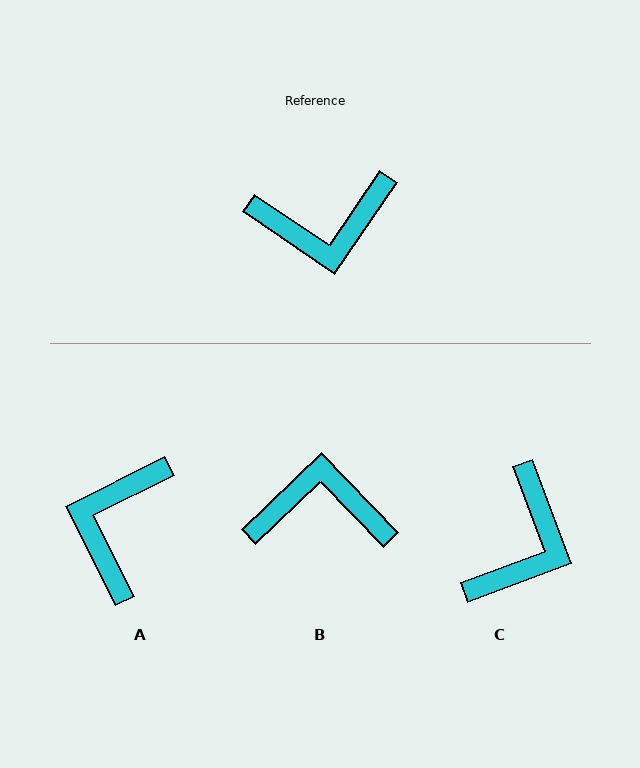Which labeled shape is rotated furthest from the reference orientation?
B, about 168 degrees away.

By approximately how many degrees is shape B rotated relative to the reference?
Approximately 168 degrees counter-clockwise.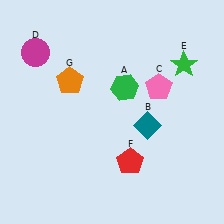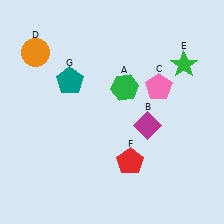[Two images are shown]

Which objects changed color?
B changed from teal to magenta. D changed from magenta to orange. G changed from orange to teal.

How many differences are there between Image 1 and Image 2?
There are 3 differences between the two images.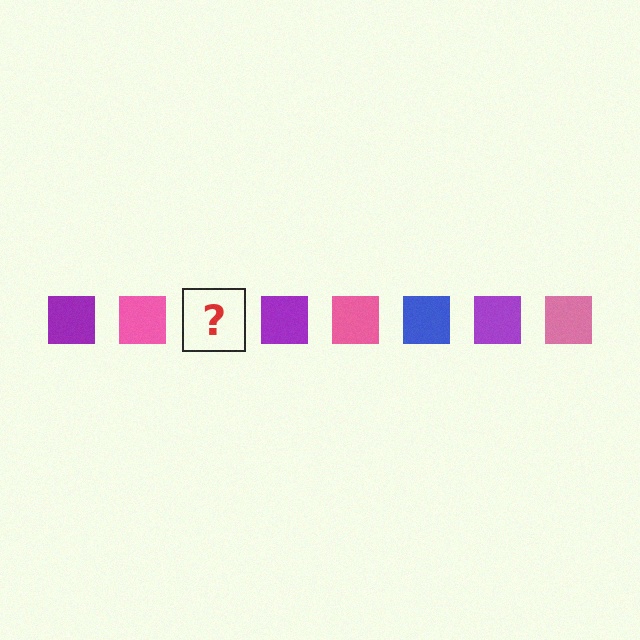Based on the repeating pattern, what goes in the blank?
The blank should be a blue square.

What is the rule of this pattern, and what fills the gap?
The rule is that the pattern cycles through purple, pink, blue squares. The gap should be filled with a blue square.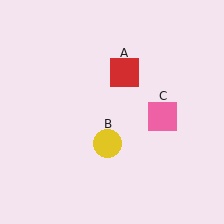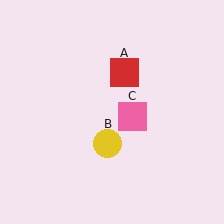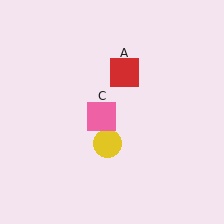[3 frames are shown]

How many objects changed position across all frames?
1 object changed position: pink square (object C).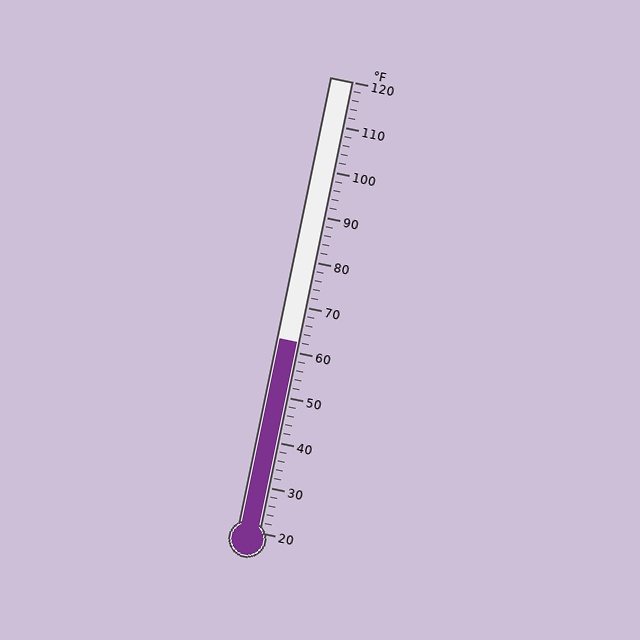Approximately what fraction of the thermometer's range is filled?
The thermometer is filled to approximately 40% of its range.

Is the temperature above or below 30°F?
The temperature is above 30°F.